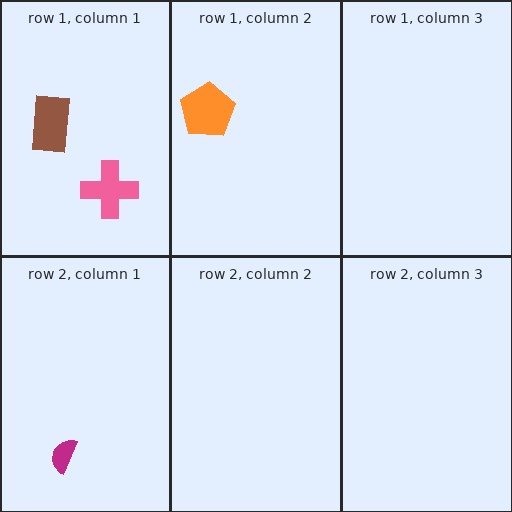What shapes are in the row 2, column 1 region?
The magenta semicircle.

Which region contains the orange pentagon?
The row 1, column 2 region.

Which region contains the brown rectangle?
The row 1, column 1 region.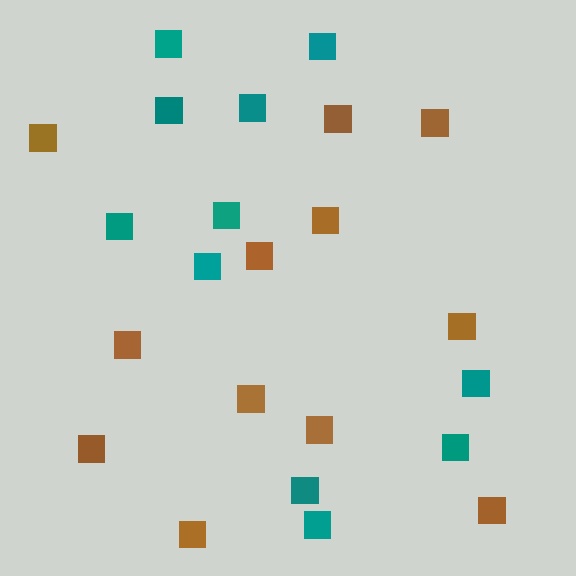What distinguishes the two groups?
There are 2 groups: one group of teal squares (11) and one group of brown squares (12).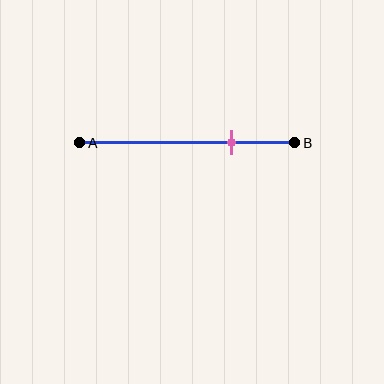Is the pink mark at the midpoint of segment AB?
No, the mark is at about 70% from A, not at the 50% midpoint.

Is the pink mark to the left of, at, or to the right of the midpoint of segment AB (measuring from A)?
The pink mark is to the right of the midpoint of segment AB.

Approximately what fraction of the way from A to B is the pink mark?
The pink mark is approximately 70% of the way from A to B.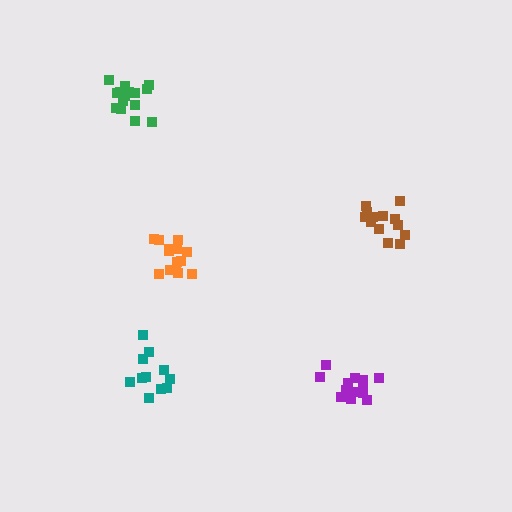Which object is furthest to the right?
The brown cluster is rightmost.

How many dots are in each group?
Group 1: 11 dots, Group 2: 14 dots, Group 3: 14 dots, Group 4: 14 dots, Group 5: 16 dots (69 total).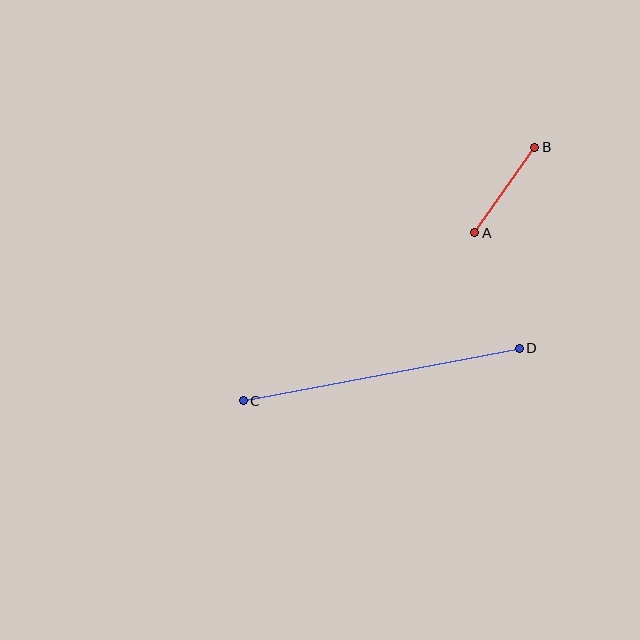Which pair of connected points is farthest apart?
Points C and D are farthest apart.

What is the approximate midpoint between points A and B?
The midpoint is at approximately (505, 190) pixels.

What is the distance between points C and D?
The distance is approximately 281 pixels.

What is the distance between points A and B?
The distance is approximately 104 pixels.